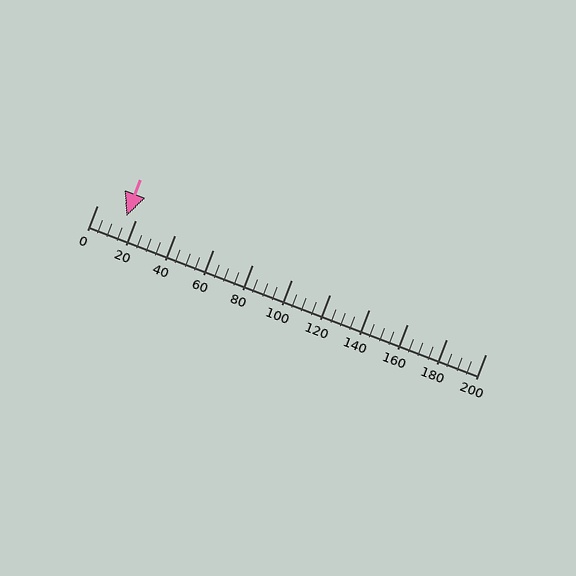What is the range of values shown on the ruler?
The ruler shows values from 0 to 200.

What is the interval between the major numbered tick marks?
The major tick marks are spaced 20 units apart.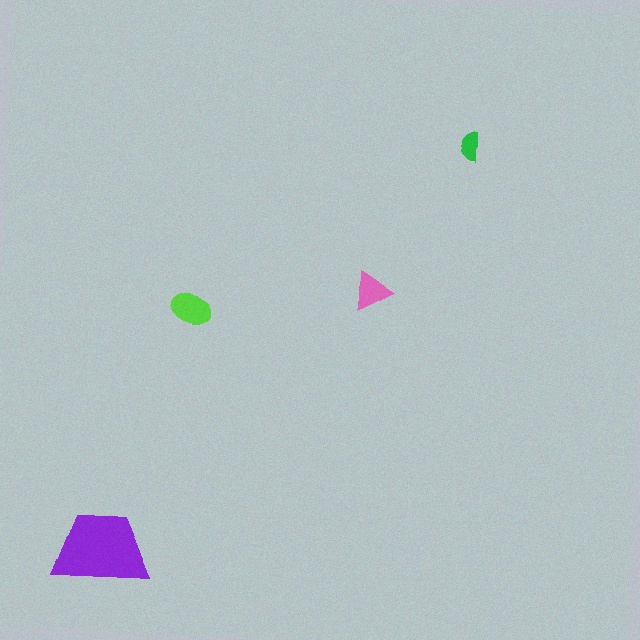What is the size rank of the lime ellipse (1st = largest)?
2nd.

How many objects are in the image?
There are 4 objects in the image.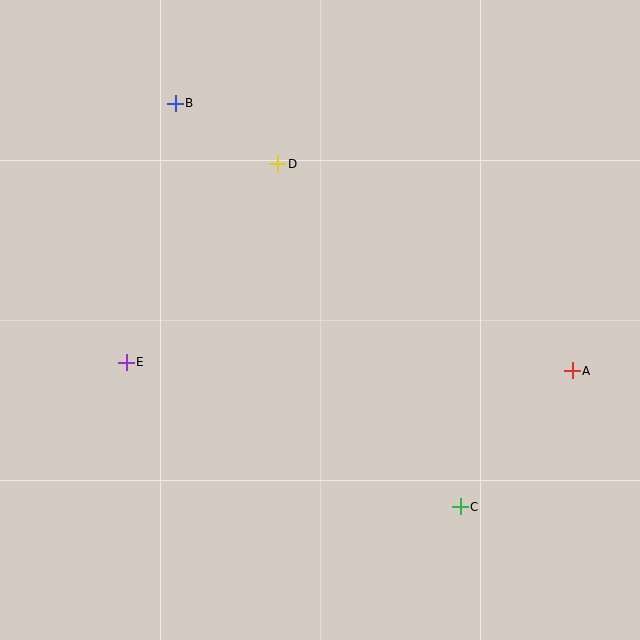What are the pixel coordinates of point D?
Point D is at (278, 164).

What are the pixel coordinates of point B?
Point B is at (175, 103).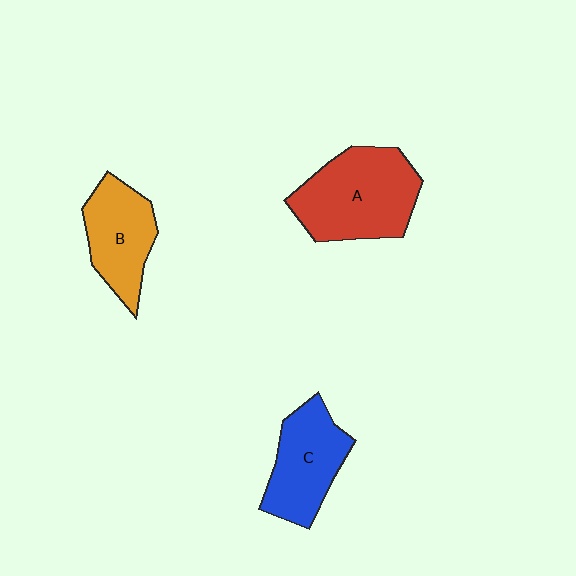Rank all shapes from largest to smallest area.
From largest to smallest: A (red), C (blue), B (orange).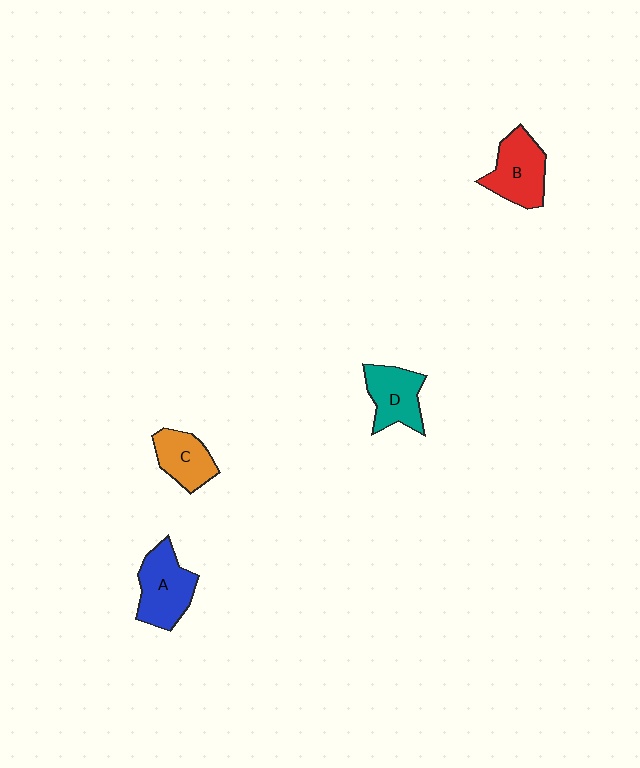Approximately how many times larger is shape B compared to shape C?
Approximately 1.3 times.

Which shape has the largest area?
Shape A (blue).